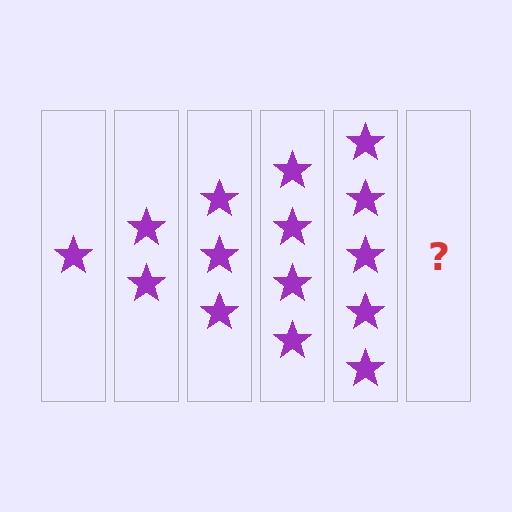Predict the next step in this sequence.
The next step is 6 stars.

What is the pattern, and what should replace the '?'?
The pattern is that each step adds one more star. The '?' should be 6 stars.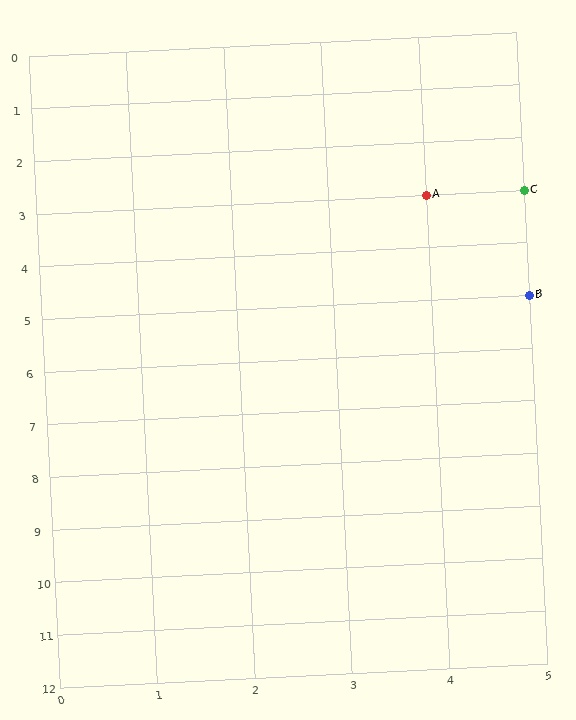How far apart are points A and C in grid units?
Points A and C are 1 column apart.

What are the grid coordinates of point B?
Point B is at grid coordinates (5, 5).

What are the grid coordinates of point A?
Point A is at grid coordinates (4, 3).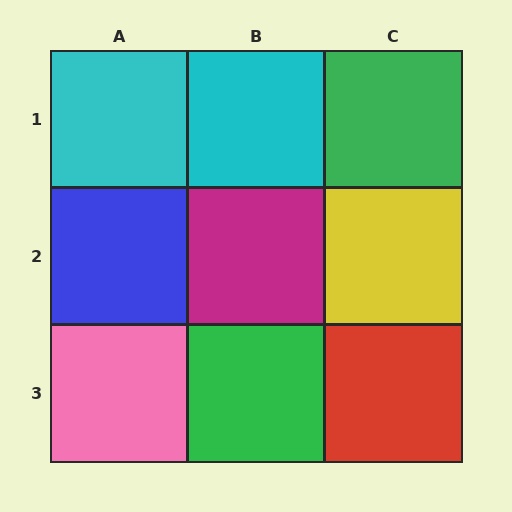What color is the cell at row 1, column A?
Cyan.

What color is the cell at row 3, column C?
Red.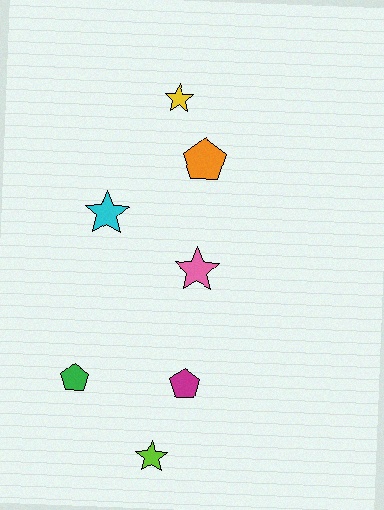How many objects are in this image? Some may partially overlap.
There are 7 objects.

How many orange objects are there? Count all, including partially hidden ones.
There is 1 orange object.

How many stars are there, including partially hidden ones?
There are 4 stars.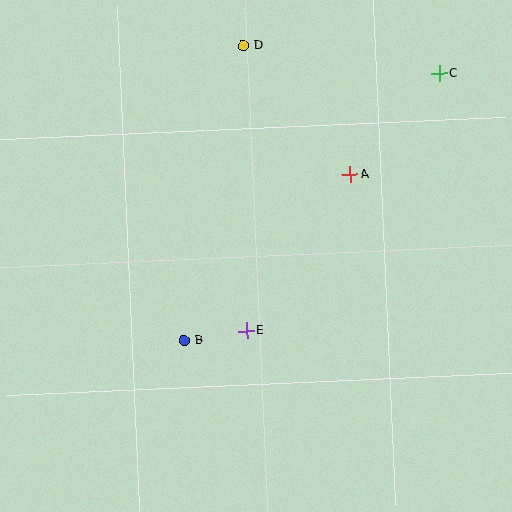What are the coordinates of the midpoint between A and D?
The midpoint between A and D is at (297, 110).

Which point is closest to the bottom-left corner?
Point B is closest to the bottom-left corner.